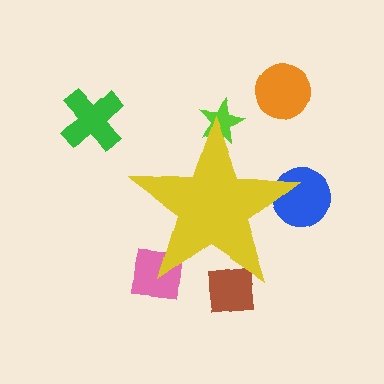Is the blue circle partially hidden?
Yes, the blue circle is partially hidden behind the yellow star.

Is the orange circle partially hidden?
No, the orange circle is fully visible.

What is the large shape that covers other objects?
A yellow star.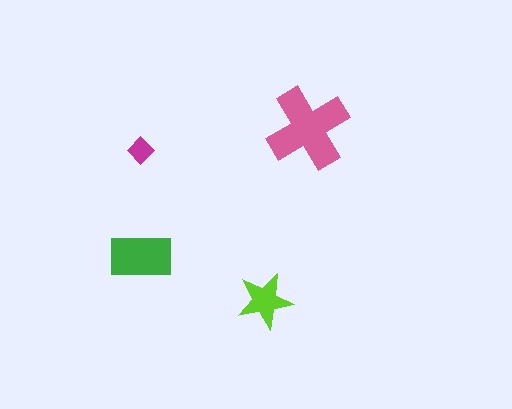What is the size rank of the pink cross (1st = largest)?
1st.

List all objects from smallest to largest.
The magenta diamond, the lime star, the green rectangle, the pink cross.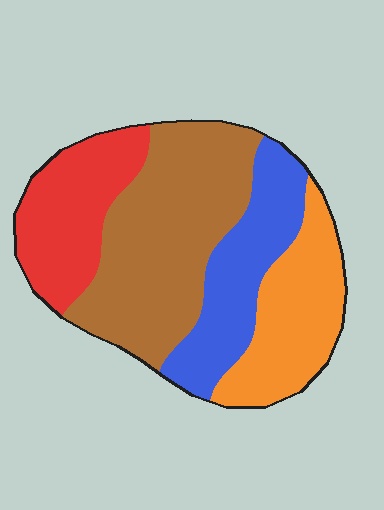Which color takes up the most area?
Brown, at roughly 40%.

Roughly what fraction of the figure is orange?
Orange covers roughly 20% of the figure.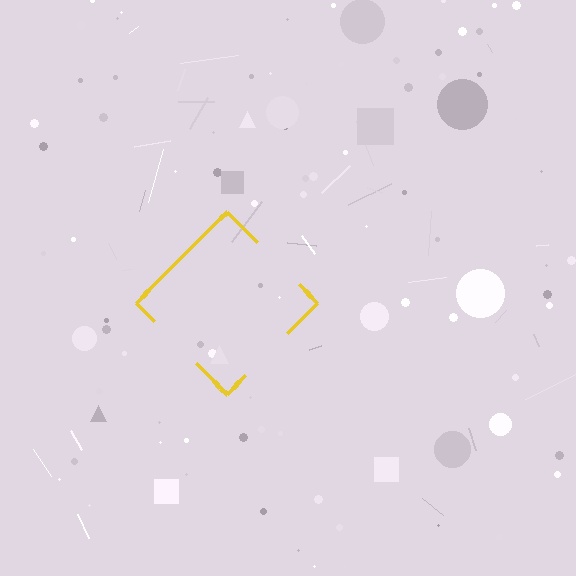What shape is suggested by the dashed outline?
The dashed outline suggests a diamond.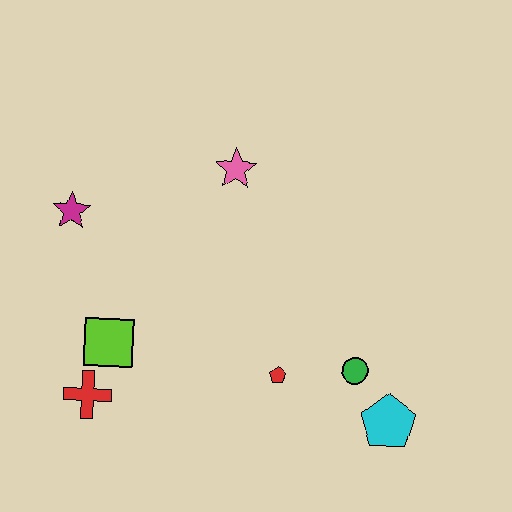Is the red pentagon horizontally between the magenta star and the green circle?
Yes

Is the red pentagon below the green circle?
Yes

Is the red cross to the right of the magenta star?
Yes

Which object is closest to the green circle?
The cyan pentagon is closest to the green circle.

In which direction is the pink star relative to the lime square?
The pink star is above the lime square.